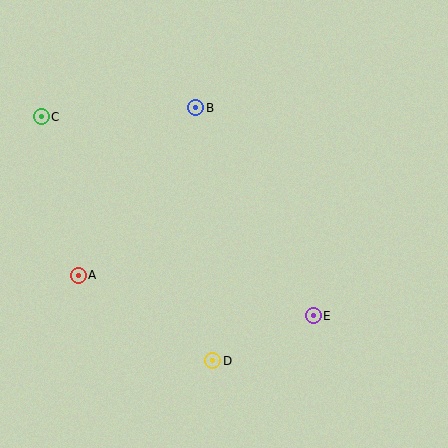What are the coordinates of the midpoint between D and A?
The midpoint between D and A is at (145, 318).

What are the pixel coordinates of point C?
Point C is at (41, 117).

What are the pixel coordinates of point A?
Point A is at (78, 275).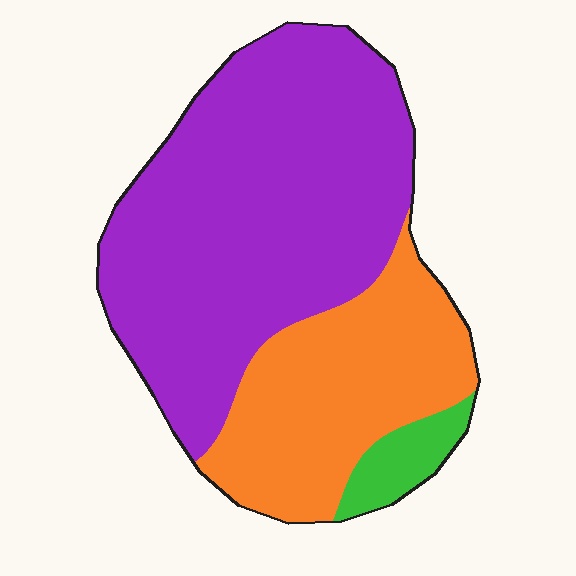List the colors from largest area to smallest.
From largest to smallest: purple, orange, green.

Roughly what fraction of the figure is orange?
Orange takes up between a sixth and a third of the figure.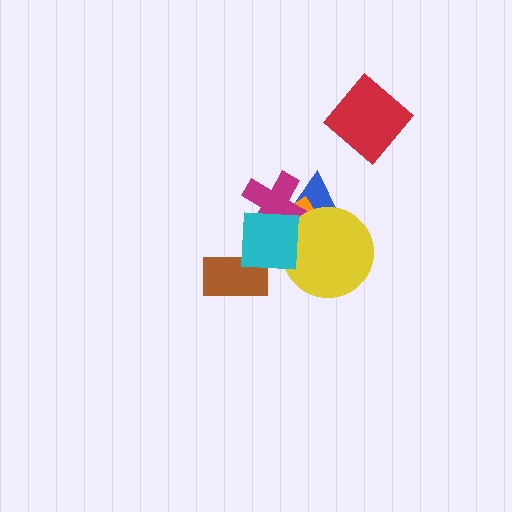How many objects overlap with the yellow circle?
3 objects overlap with the yellow circle.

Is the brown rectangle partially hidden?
Yes, it is partially covered by another shape.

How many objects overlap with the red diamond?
0 objects overlap with the red diamond.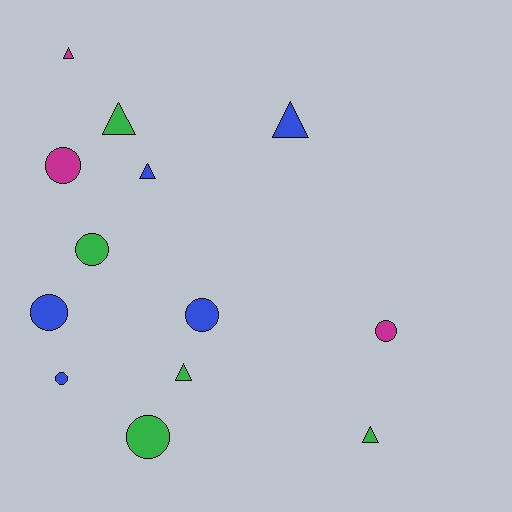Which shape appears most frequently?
Circle, with 7 objects.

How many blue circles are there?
There are 3 blue circles.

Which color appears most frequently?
Green, with 5 objects.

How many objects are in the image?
There are 13 objects.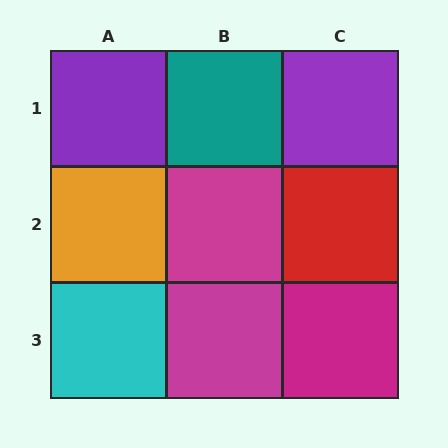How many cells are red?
1 cell is red.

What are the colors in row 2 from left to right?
Orange, magenta, red.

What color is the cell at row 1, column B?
Teal.